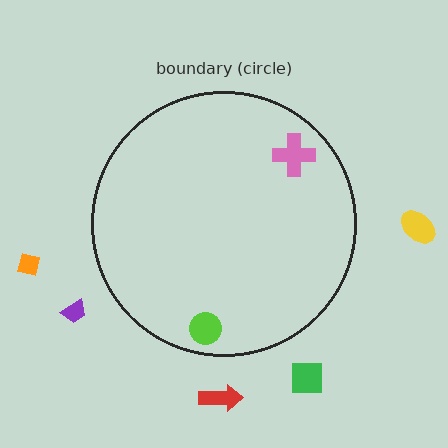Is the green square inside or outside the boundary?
Outside.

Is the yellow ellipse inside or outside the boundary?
Outside.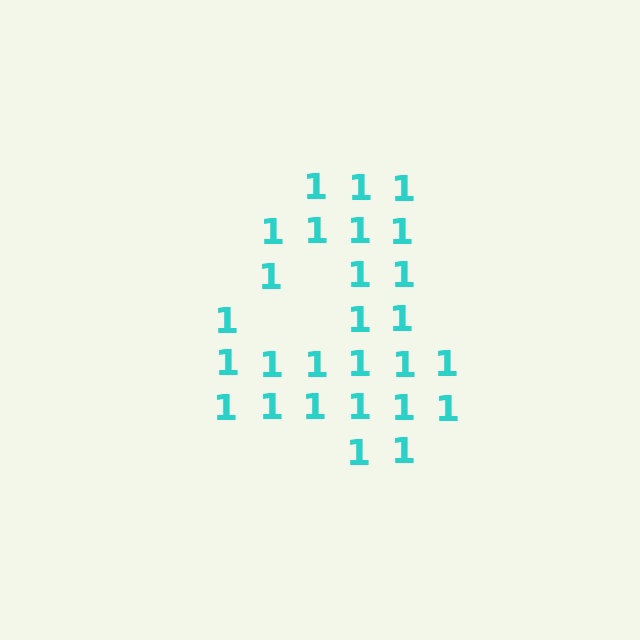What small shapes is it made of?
It is made of small digit 1's.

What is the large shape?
The large shape is the digit 4.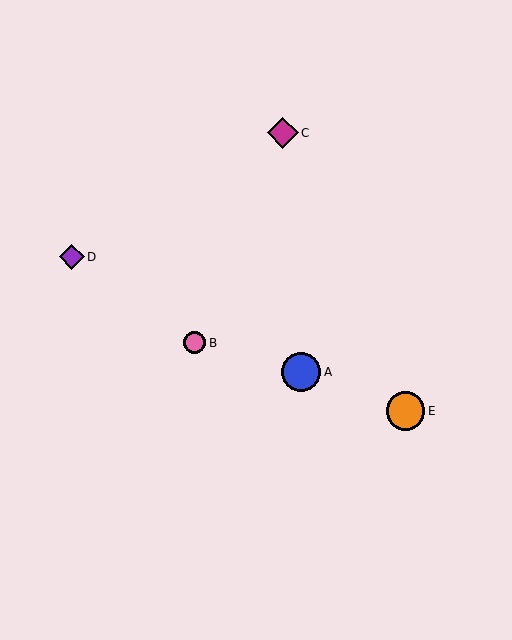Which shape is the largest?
The blue circle (labeled A) is the largest.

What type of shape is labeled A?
Shape A is a blue circle.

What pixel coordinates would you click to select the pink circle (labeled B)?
Click at (195, 343) to select the pink circle B.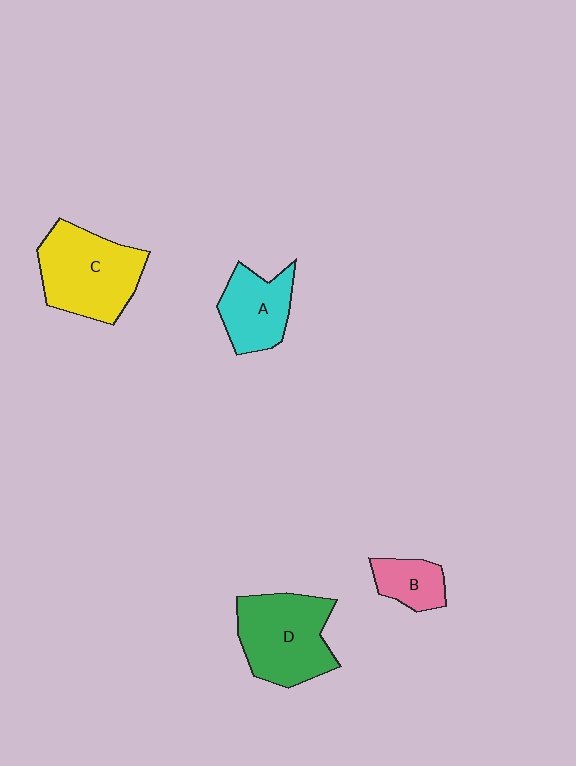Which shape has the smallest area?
Shape B (pink).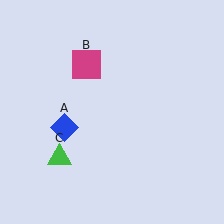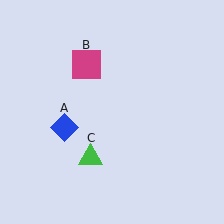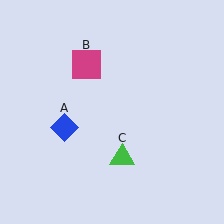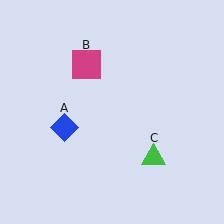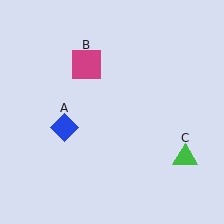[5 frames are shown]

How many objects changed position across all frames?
1 object changed position: green triangle (object C).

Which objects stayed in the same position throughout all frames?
Blue diamond (object A) and magenta square (object B) remained stationary.